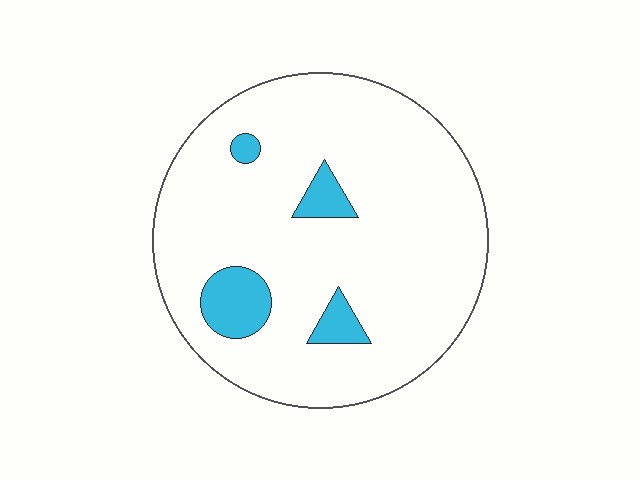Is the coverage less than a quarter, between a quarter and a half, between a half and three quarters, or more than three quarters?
Less than a quarter.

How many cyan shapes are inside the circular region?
4.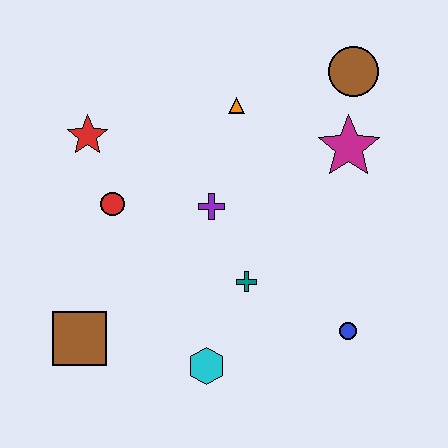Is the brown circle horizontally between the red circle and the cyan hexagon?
No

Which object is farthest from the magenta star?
The brown square is farthest from the magenta star.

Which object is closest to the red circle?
The red star is closest to the red circle.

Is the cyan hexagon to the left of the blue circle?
Yes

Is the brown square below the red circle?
Yes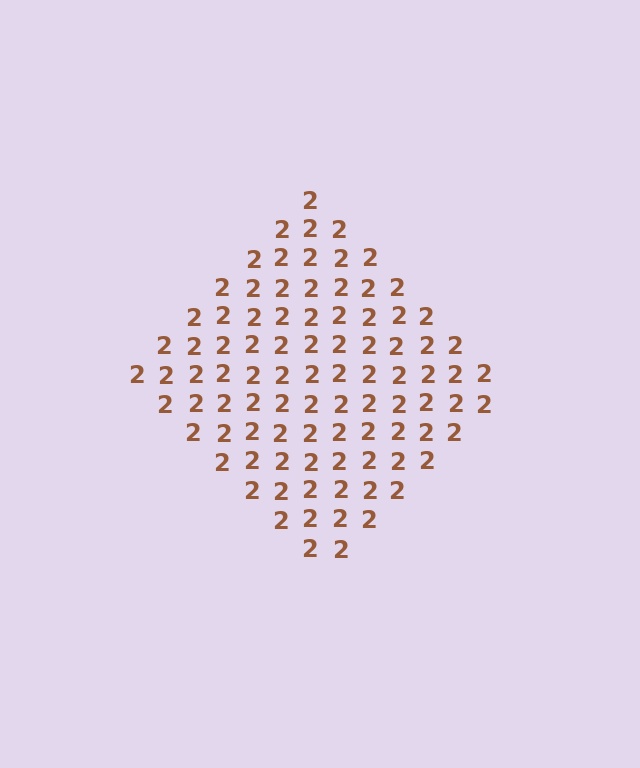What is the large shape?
The large shape is a diamond.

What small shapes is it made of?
It is made of small digit 2's.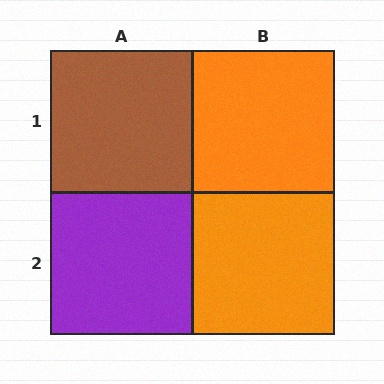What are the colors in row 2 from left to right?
Purple, orange.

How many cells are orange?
2 cells are orange.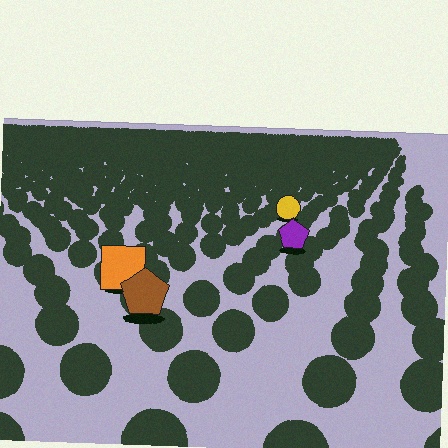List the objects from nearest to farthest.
From nearest to farthest: the brown pentagon, the orange square, the purple pentagon, the yellow circle.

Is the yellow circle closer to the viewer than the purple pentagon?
No. The purple pentagon is closer — you can tell from the texture gradient: the ground texture is coarser near it.